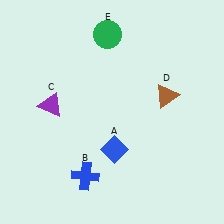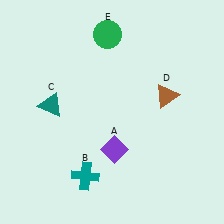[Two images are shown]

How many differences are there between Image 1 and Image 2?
There are 3 differences between the two images.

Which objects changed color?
A changed from blue to purple. B changed from blue to teal. C changed from purple to teal.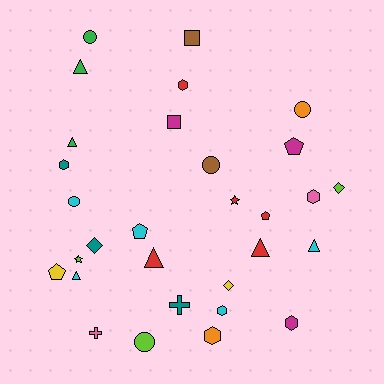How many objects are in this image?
There are 30 objects.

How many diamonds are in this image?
There are 3 diamonds.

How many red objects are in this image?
There are 5 red objects.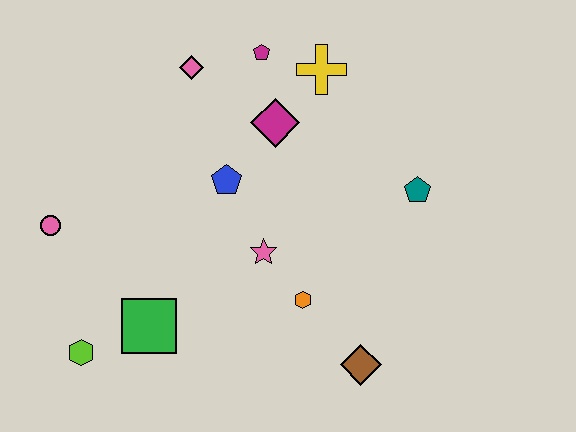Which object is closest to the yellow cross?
The magenta pentagon is closest to the yellow cross.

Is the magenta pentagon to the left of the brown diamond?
Yes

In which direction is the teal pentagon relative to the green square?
The teal pentagon is to the right of the green square.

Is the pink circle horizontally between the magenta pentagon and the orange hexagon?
No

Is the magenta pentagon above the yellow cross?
Yes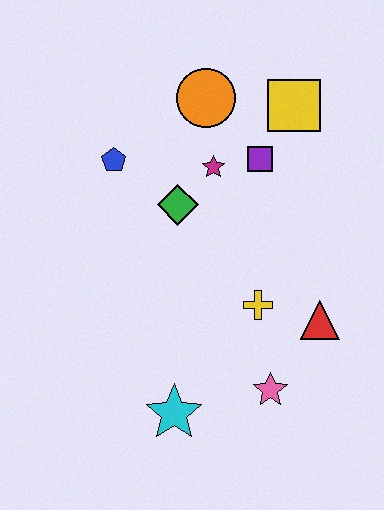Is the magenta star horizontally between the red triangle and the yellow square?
No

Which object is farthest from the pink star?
The orange circle is farthest from the pink star.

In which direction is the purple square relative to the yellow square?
The purple square is below the yellow square.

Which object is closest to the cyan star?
The pink star is closest to the cyan star.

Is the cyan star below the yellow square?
Yes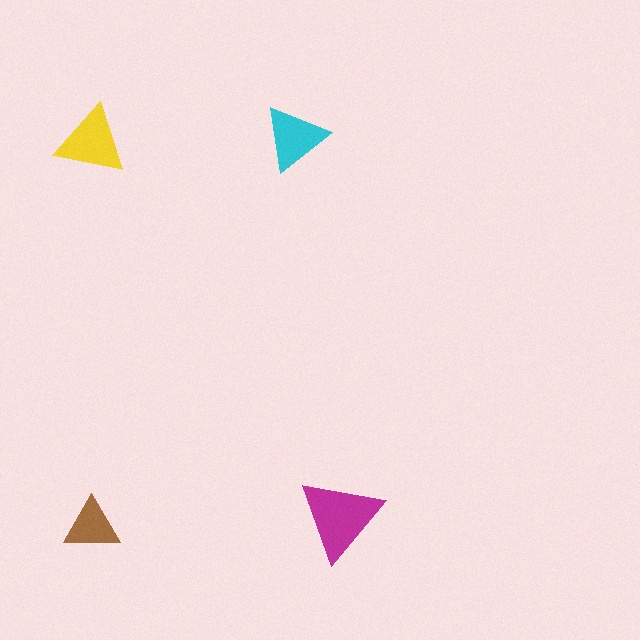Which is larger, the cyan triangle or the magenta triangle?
The magenta one.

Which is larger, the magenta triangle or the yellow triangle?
The magenta one.